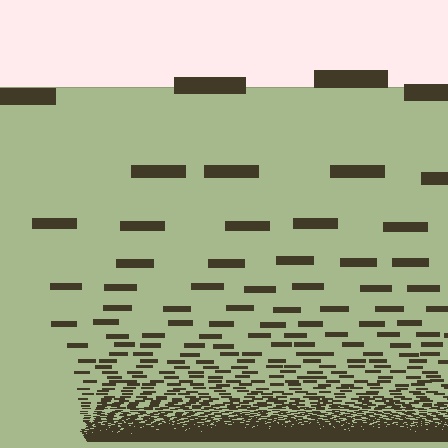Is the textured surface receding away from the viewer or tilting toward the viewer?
The surface appears to tilt toward the viewer. Texture elements get larger and sparser toward the top.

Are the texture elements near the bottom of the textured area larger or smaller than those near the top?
Smaller. The gradient is inverted — elements near the bottom are smaller and denser.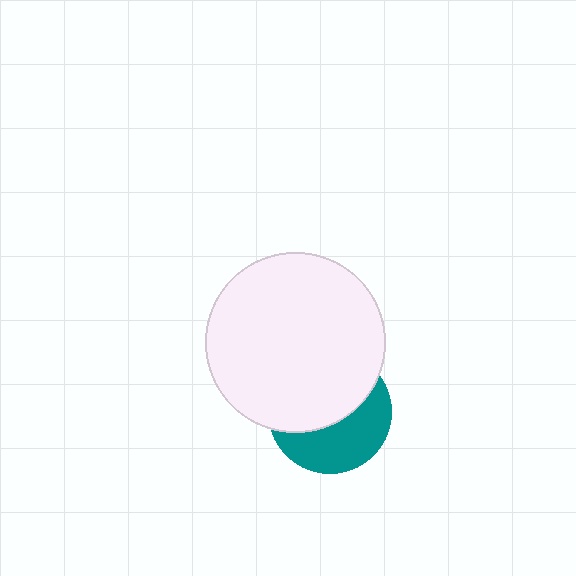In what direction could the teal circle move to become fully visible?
The teal circle could move down. That would shift it out from behind the white circle entirely.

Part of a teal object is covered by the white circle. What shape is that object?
It is a circle.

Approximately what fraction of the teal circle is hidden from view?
Roughly 56% of the teal circle is hidden behind the white circle.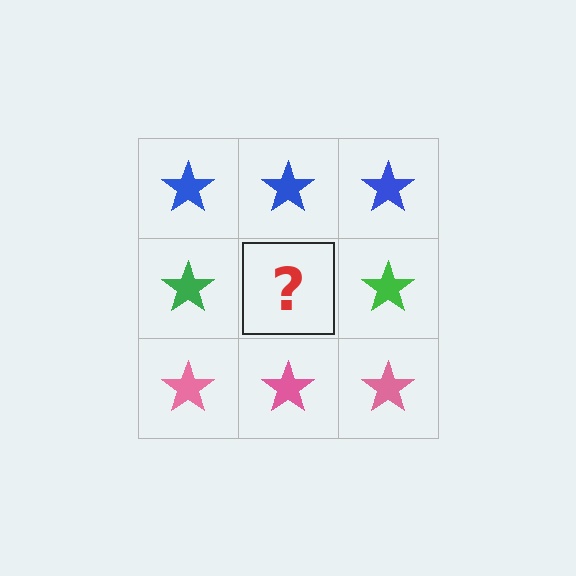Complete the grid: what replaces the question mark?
The question mark should be replaced with a green star.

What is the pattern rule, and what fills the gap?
The rule is that each row has a consistent color. The gap should be filled with a green star.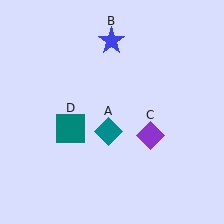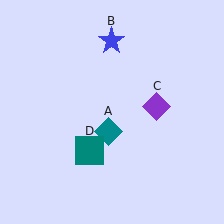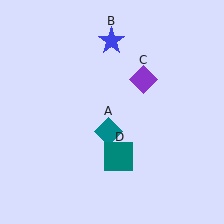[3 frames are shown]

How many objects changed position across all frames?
2 objects changed position: purple diamond (object C), teal square (object D).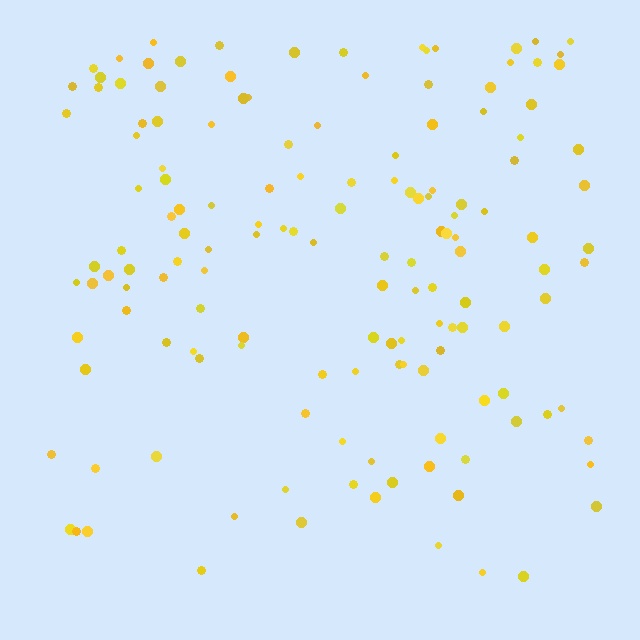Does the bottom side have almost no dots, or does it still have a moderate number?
Still a moderate number, just noticeably fewer than the top.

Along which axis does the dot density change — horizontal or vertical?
Vertical.